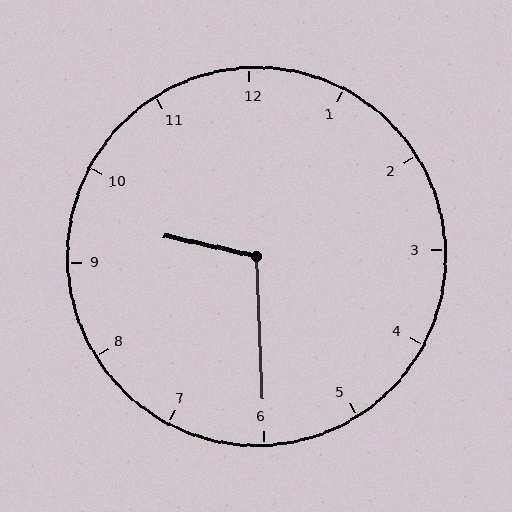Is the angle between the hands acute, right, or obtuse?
It is obtuse.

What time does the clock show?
9:30.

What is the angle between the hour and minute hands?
Approximately 105 degrees.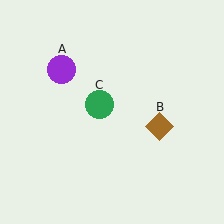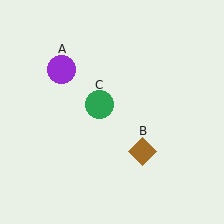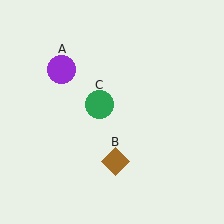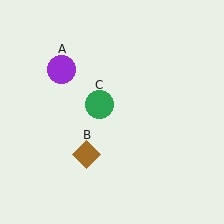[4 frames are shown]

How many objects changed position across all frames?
1 object changed position: brown diamond (object B).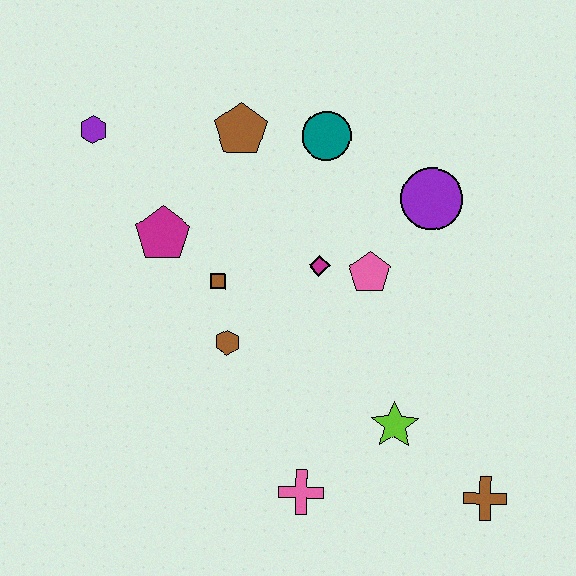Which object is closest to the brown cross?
The lime star is closest to the brown cross.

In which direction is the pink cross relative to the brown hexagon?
The pink cross is below the brown hexagon.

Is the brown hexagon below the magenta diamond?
Yes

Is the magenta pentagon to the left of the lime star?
Yes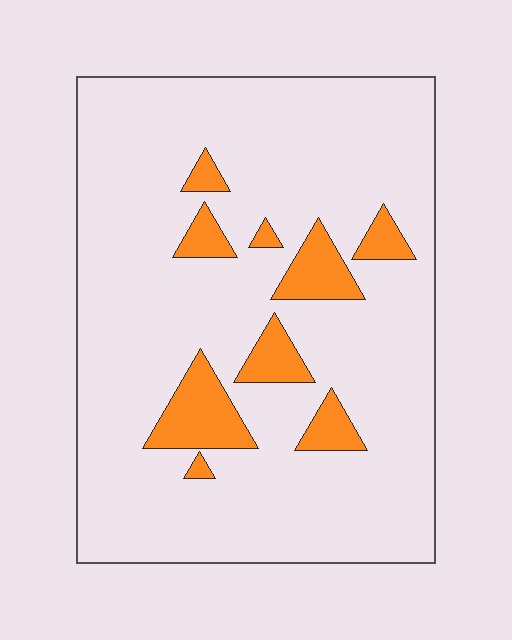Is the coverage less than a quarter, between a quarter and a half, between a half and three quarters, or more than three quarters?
Less than a quarter.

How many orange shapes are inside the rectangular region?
9.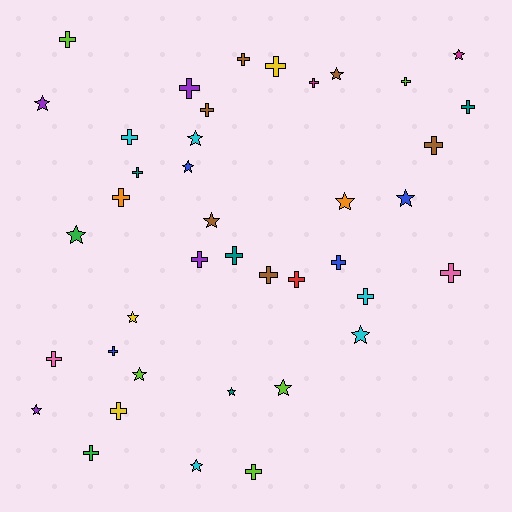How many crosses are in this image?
There are 24 crosses.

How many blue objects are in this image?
There are 4 blue objects.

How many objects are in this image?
There are 40 objects.